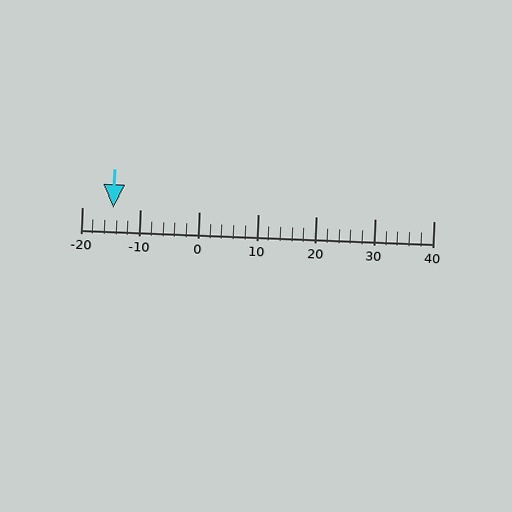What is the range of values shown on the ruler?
The ruler shows values from -20 to 40.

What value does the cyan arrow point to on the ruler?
The cyan arrow points to approximately -15.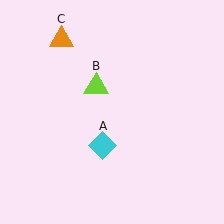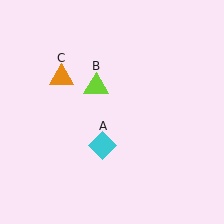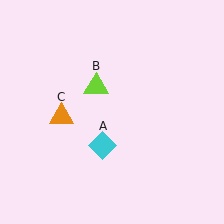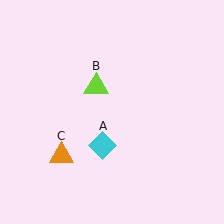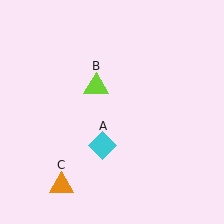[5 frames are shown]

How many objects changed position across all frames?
1 object changed position: orange triangle (object C).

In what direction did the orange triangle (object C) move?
The orange triangle (object C) moved down.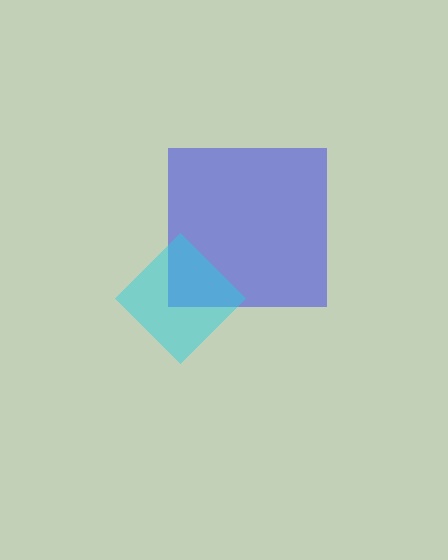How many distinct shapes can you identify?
There are 2 distinct shapes: a blue square, a cyan diamond.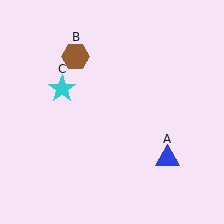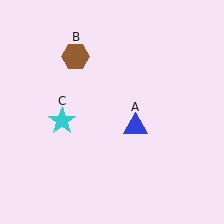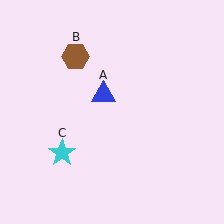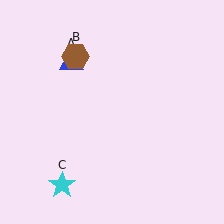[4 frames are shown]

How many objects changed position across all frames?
2 objects changed position: blue triangle (object A), cyan star (object C).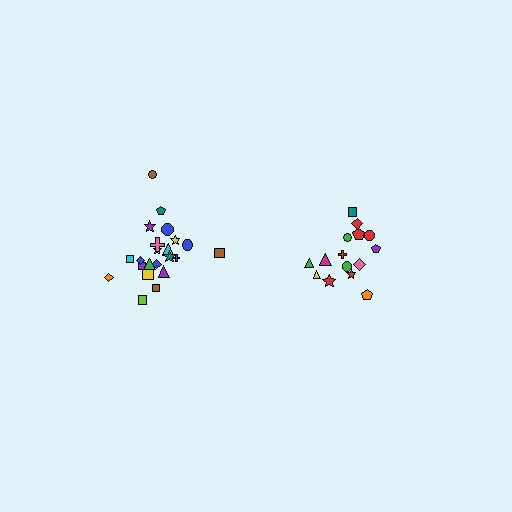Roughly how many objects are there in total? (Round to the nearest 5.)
Roughly 35 objects in total.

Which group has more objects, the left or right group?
The left group.